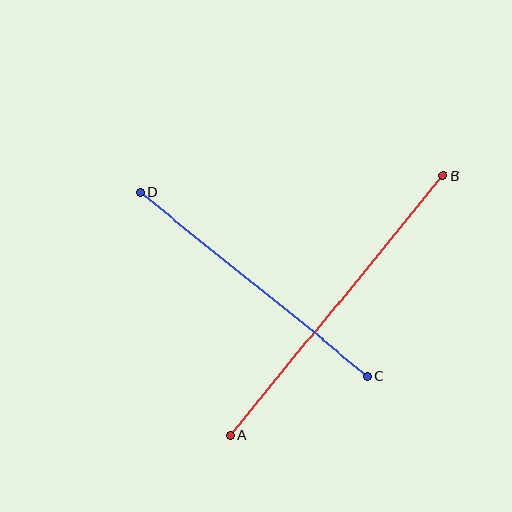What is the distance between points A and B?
The distance is approximately 335 pixels.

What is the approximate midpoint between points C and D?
The midpoint is at approximately (254, 284) pixels.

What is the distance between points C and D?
The distance is approximately 292 pixels.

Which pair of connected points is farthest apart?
Points A and B are farthest apart.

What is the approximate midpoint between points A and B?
The midpoint is at approximately (337, 306) pixels.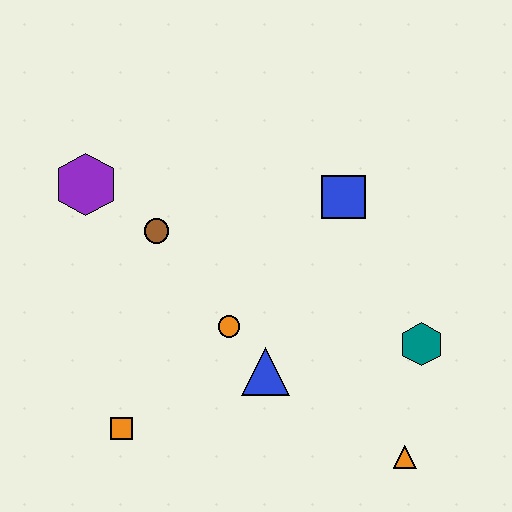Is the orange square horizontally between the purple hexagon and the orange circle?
Yes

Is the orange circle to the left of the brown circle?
No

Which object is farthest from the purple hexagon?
The orange triangle is farthest from the purple hexagon.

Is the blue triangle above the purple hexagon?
No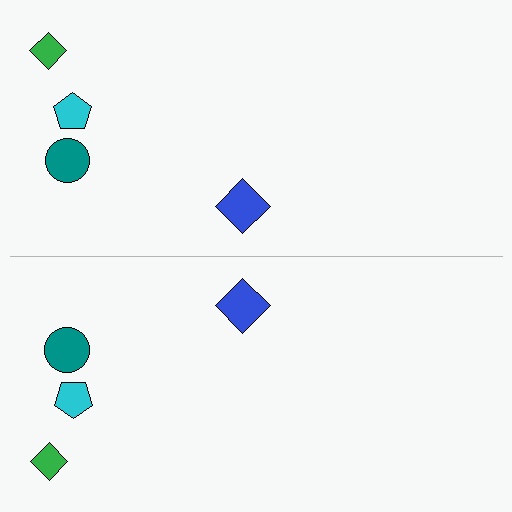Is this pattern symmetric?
Yes, this pattern has bilateral (reflection) symmetry.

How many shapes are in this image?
There are 8 shapes in this image.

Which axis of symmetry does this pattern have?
The pattern has a horizontal axis of symmetry running through the center of the image.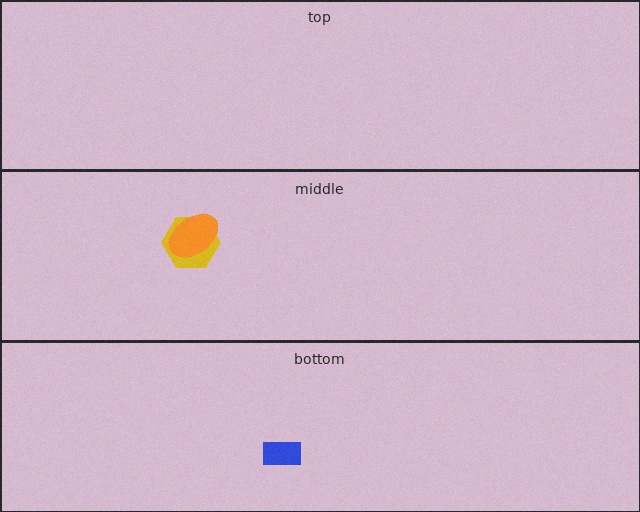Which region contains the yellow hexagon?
The middle region.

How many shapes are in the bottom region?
1.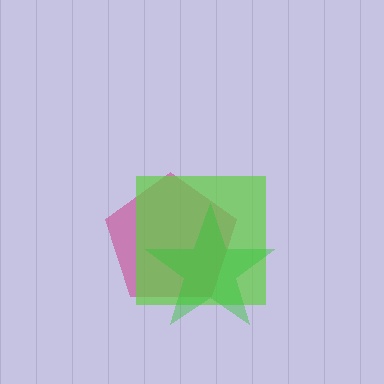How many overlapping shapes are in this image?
There are 3 overlapping shapes in the image.